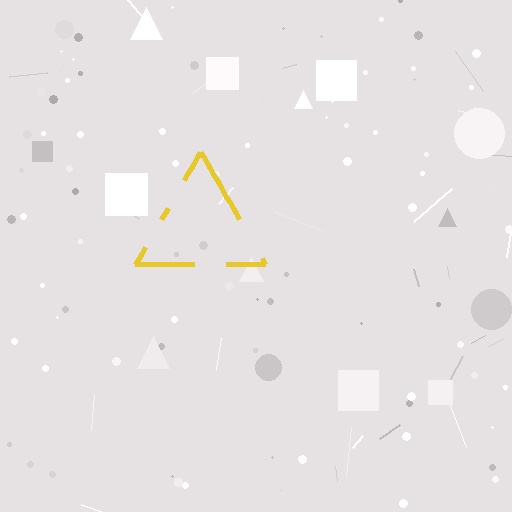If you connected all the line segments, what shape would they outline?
They would outline a triangle.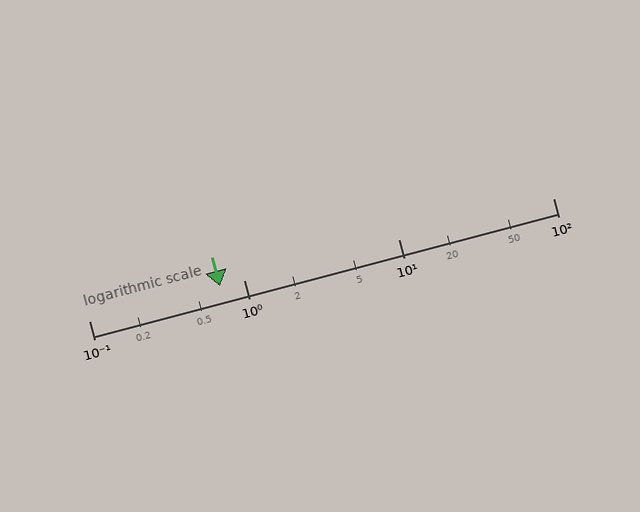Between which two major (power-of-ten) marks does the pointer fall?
The pointer is between 0.1 and 1.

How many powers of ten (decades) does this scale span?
The scale spans 3 decades, from 0.1 to 100.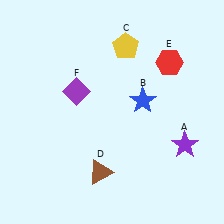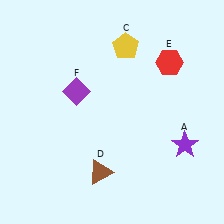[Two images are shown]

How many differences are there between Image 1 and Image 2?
There is 1 difference between the two images.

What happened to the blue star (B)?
The blue star (B) was removed in Image 2. It was in the top-right area of Image 1.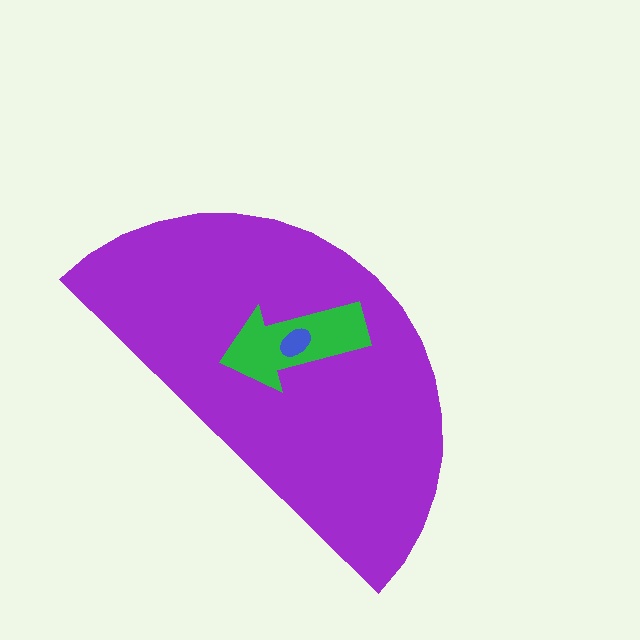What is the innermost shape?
The blue ellipse.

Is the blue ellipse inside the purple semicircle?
Yes.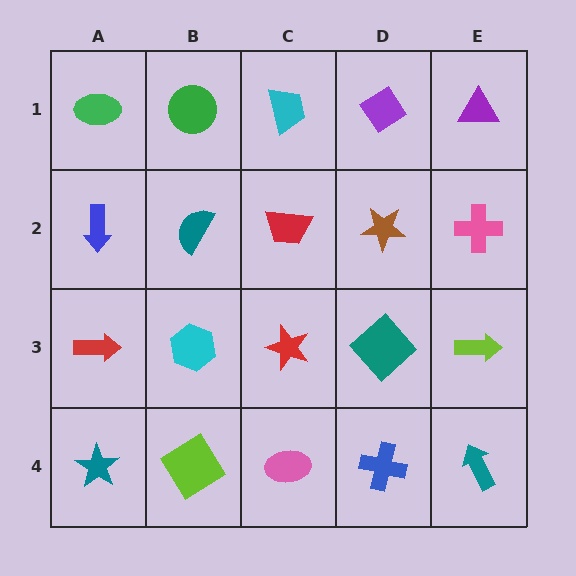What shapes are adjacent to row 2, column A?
A green ellipse (row 1, column A), a red arrow (row 3, column A), a teal semicircle (row 2, column B).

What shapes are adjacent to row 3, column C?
A red trapezoid (row 2, column C), a pink ellipse (row 4, column C), a cyan hexagon (row 3, column B), a teal diamond (row 3, column D).